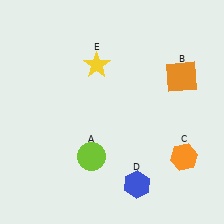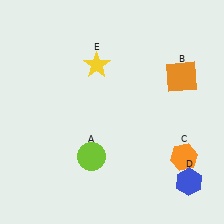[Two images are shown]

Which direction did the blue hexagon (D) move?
The blue hexagon (D) moved right.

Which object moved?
The blue hexagon (D) moved right.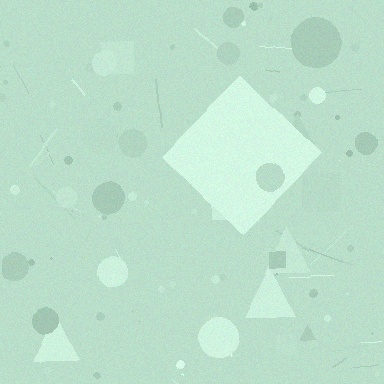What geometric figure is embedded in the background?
A diamond is embedded in the background.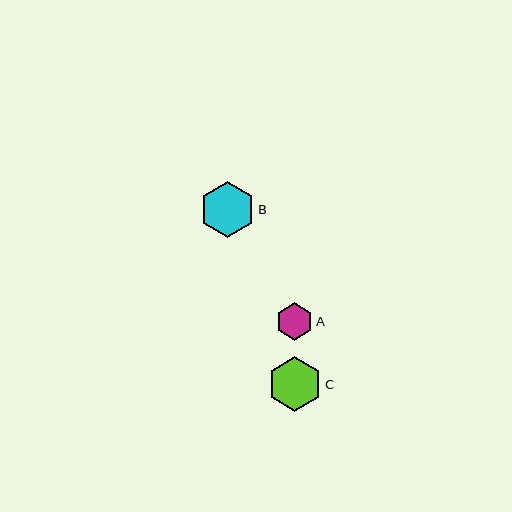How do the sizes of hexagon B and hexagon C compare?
Hexagon B and hexagon C are approximately the same size.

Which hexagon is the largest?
Hexagon B is the largest with a size of approximately 55 pixels.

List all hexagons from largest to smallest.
From largest to smallest: B, C, A.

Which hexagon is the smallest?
Hexagon A is the smallest with a size of approximately 38 pixels.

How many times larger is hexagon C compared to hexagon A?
Hexagon C is approximately 1.4 times the size of hexagon A.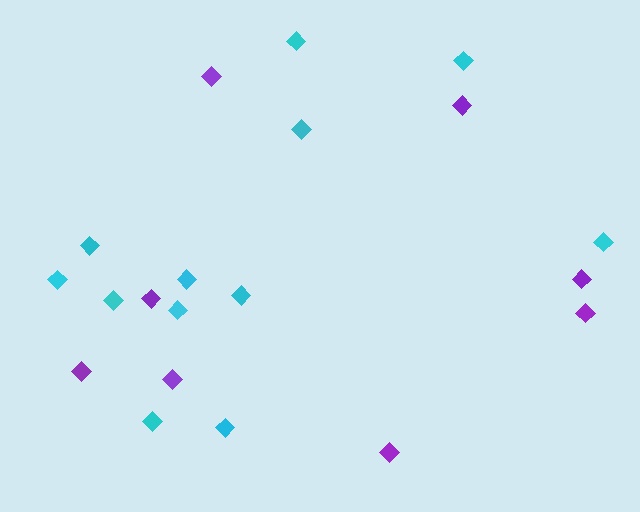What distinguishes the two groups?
There are 2 groups: one group of cyan diamonds (12) and one group of purple diamonds (8).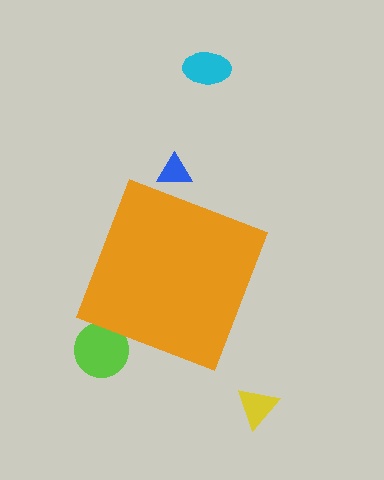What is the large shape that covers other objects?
An orange diamond.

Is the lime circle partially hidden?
Yes, the lime circle is partially hidden behind the orange diamond.